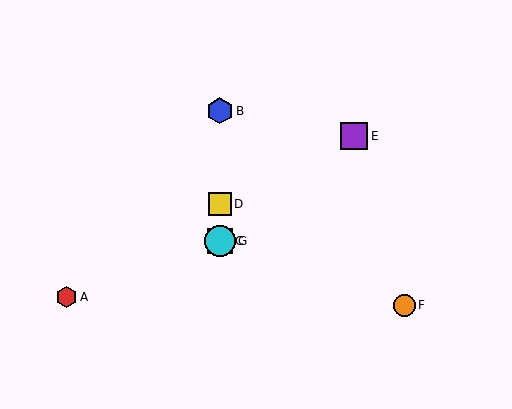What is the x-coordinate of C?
Object C is at x≈220.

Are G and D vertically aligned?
Yes, both are at x≈220.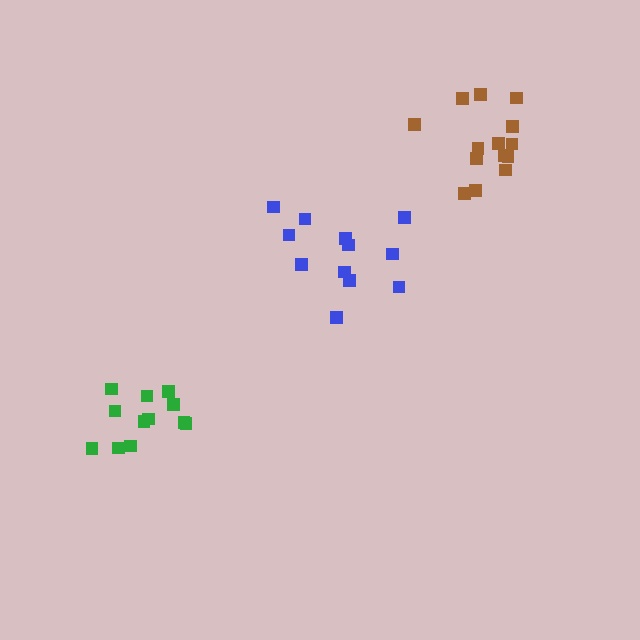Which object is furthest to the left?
The green cluster is leftmost.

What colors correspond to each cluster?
The clusters are colored: brown, green, blue.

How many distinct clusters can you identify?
There are 3 distinct clusters.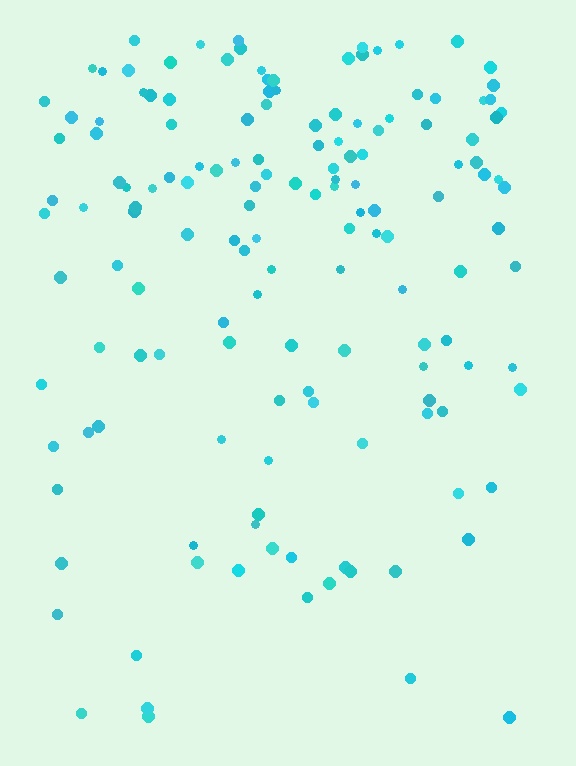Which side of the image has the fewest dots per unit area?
The bottom.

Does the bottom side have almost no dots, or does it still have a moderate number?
Still a moderate number, just noticeably fewer than the top.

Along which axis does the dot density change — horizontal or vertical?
Vertical.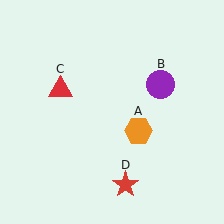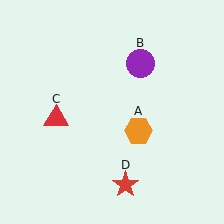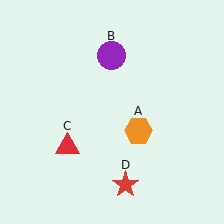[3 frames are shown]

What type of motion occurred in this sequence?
The purple circle (object B), red triangle (object C) rotated counterclockwise around the center of the scene.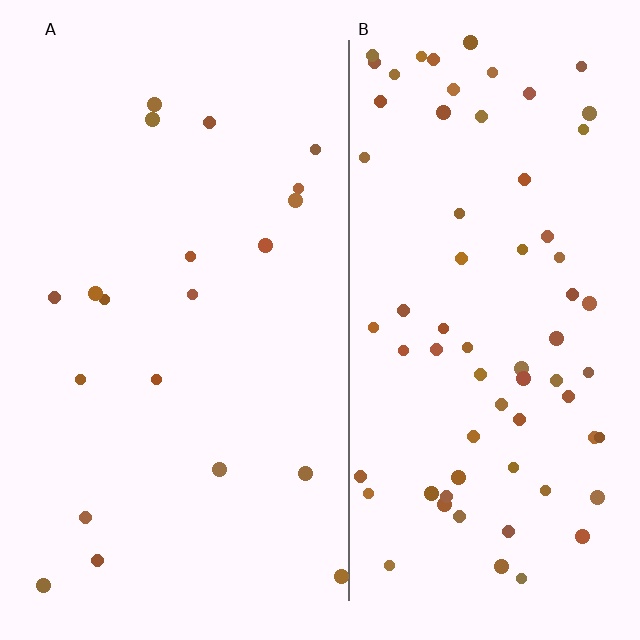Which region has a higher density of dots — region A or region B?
B (the right).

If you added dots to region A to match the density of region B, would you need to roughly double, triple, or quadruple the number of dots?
Approximately quadruple.